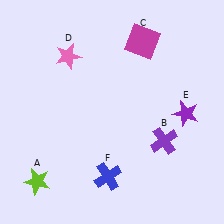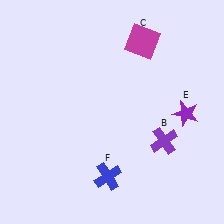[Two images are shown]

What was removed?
The pink star (D), the lime star (A) were removed in Image 2.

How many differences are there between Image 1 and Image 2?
There are 2 differences between the two images.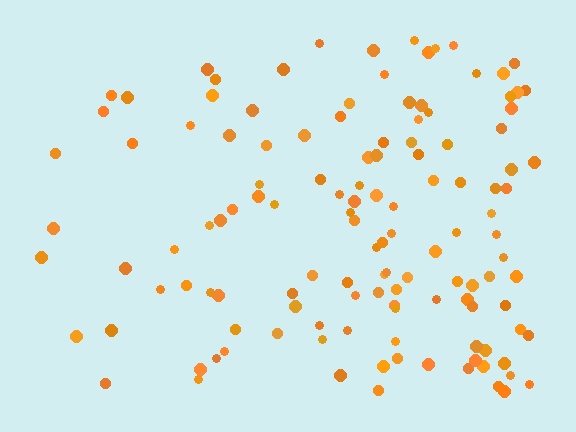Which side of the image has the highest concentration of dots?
The right.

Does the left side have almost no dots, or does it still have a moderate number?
Still a moderate number, just noticeably fewer than the right.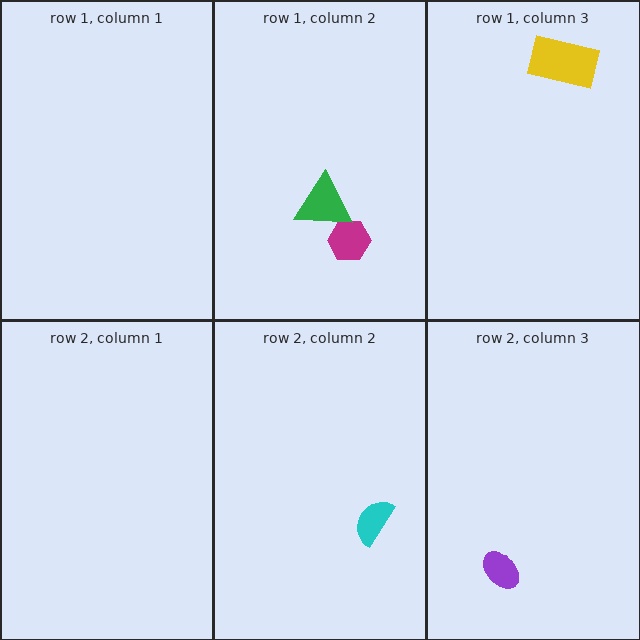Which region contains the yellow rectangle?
The row 1, column 3 region.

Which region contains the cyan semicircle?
The row 2, column 2 region.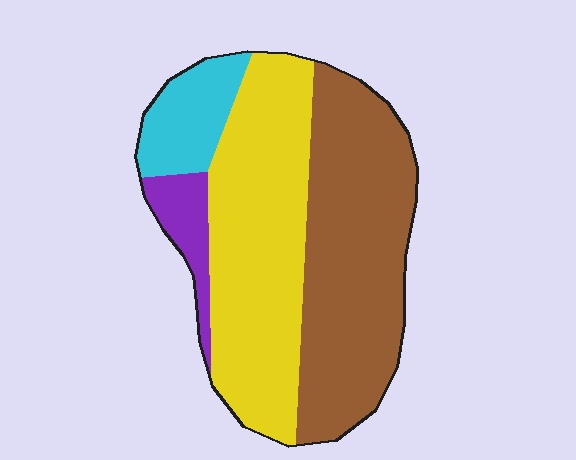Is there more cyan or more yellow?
Yellow.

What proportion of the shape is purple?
Purple takes up about one tenth (1/10) of the shape.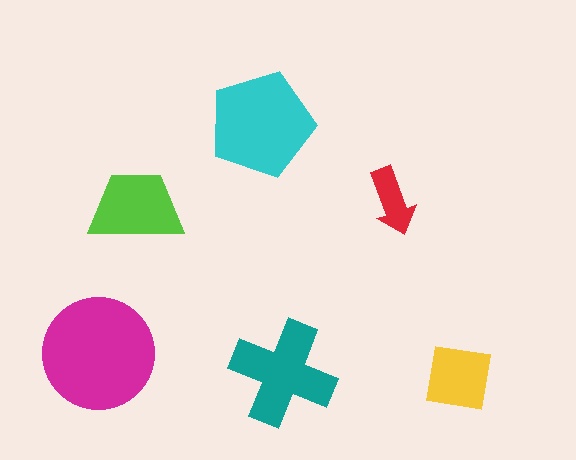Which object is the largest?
The magenta circle.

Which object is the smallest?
The red arrow.